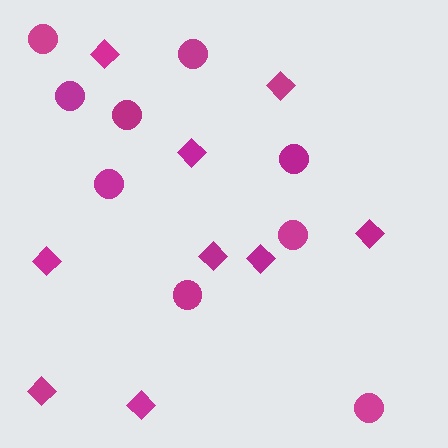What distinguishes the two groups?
There are 2 groups: one group of diamonds (9) and one group of circles (9).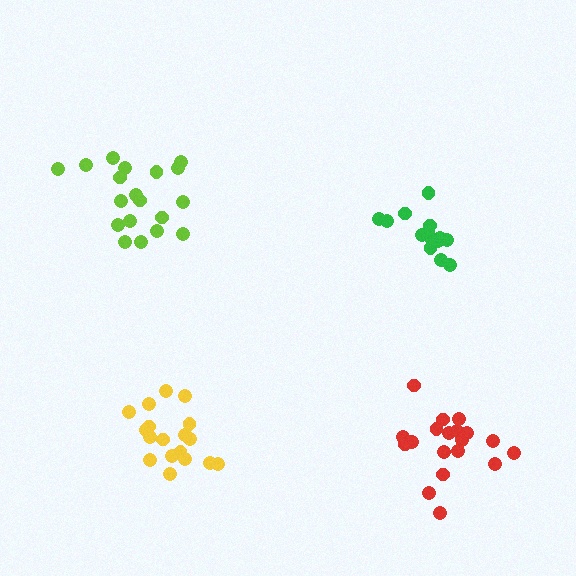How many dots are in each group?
Group 1: 14 dots, Group 2: 19 dots, Group 3: 19 dots, Group 4: 19 dots (71 total).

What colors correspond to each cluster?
The clusters are colored: green, lime, red, yellow.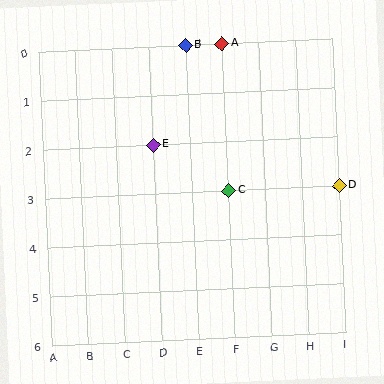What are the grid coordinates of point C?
Point C is at grid coordinates (F, 3).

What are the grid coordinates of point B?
Point B is at grid coordinates (E, 0).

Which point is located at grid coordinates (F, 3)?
Point C is at (F, 3).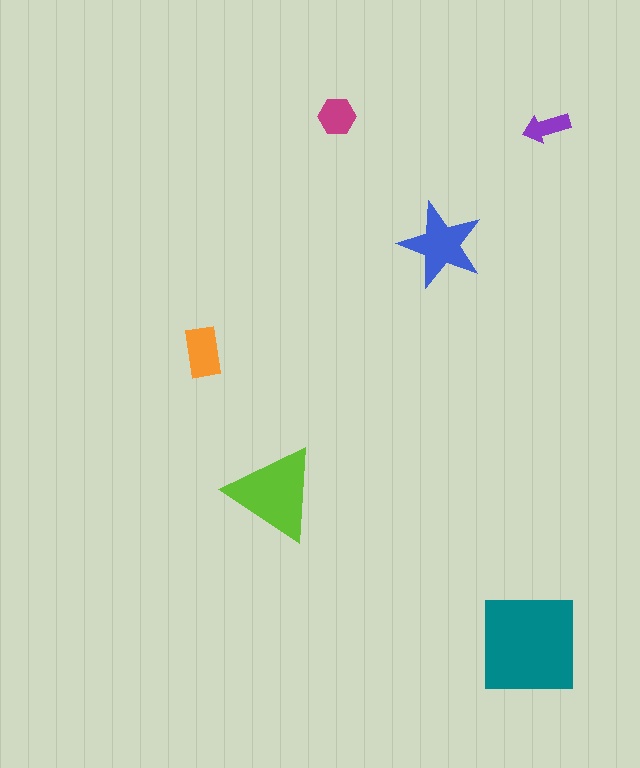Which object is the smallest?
The purple arrow.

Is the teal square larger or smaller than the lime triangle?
Larger.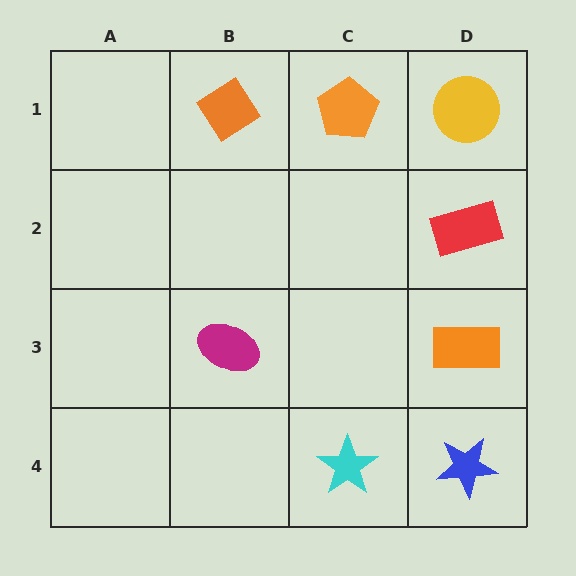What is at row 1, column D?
A yellow circle.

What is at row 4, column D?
A blue star.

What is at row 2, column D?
A red rectangle.